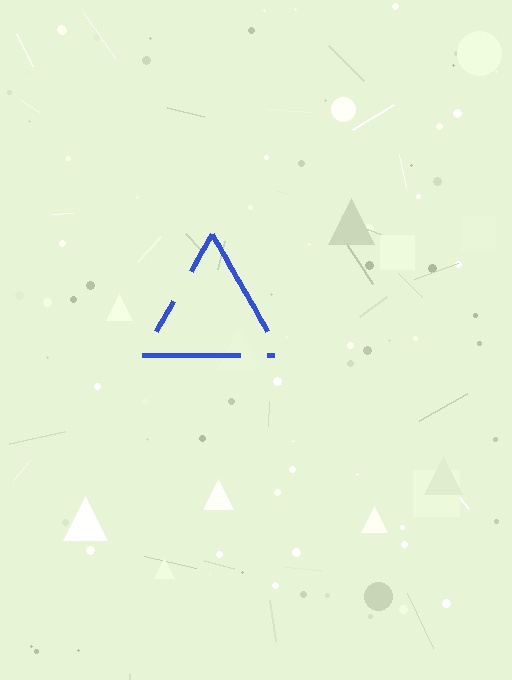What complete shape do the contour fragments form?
The contour fragments form a triangle.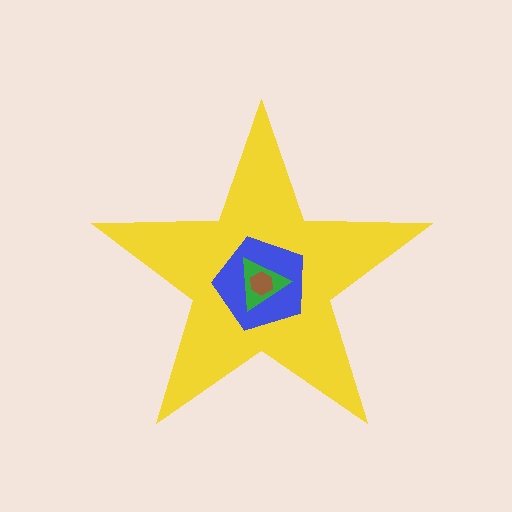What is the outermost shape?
The yellow star.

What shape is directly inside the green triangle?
The brown hexagon.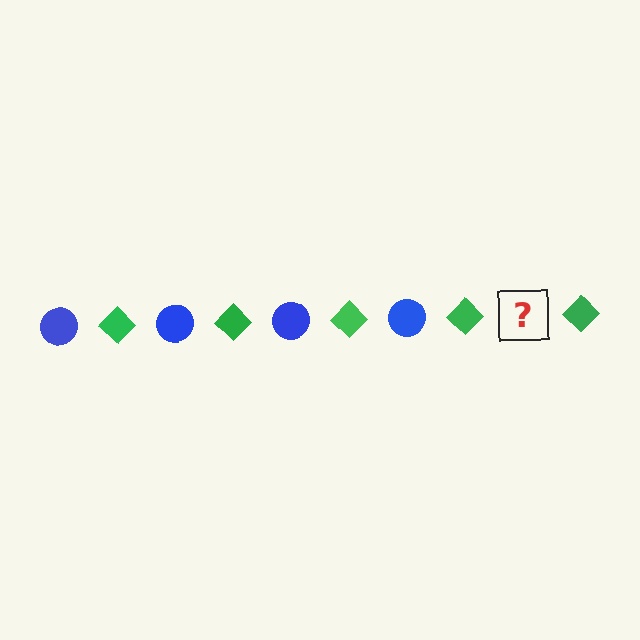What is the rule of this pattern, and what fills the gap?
The rule is that the pattern alternates between blue circle and green diamond. The gap should be filled with a blue circle.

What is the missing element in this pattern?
The missing element is a blue circle.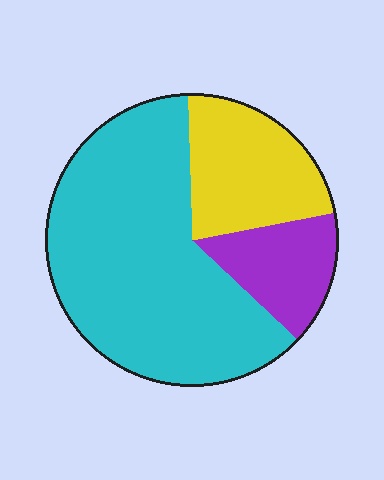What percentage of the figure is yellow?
Yellow covers 22% of the figure.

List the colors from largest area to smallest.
From largest to smallest: cyan, yellow, purple.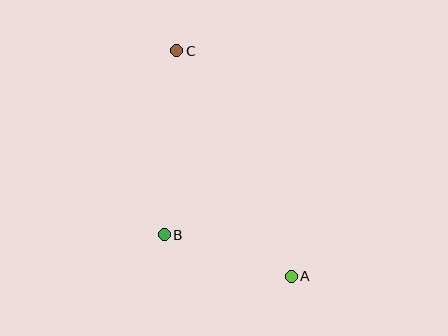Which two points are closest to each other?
Points A and B are closest to each other.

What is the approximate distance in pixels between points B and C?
The distance between B and C is approximately 184 pixels.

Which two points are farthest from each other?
Points A and C are farthest from each other.